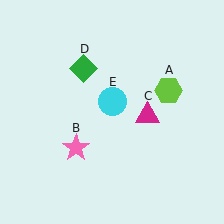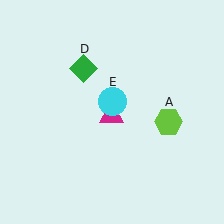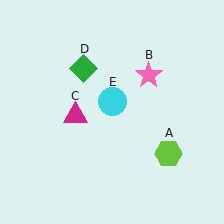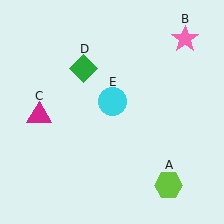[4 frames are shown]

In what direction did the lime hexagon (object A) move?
The lime hexagon (object A) moved down.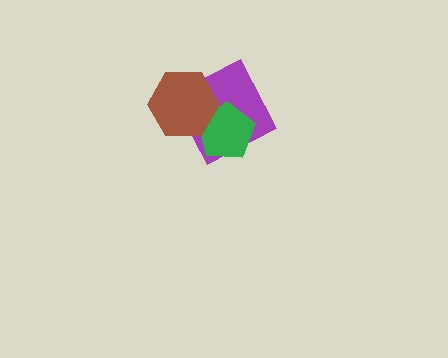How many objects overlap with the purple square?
2 objects overlap with the purple square.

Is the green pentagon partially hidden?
Yes, it is partially covered by another shape.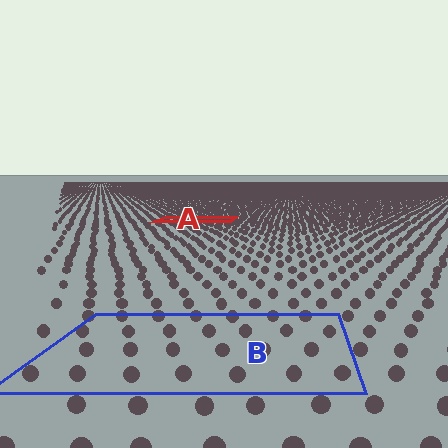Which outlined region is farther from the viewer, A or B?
Region A is farther from the viewer — the texture elements inside it appear smaller and more densely packed.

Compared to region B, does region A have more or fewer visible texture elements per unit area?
Region A has more texture elements per unit area — they are packed more densely because it is farther away.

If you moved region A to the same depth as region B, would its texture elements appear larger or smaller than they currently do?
They would appear larger. At a closer depth, the same texture elements are projected at a bigger on-screen size.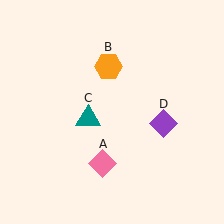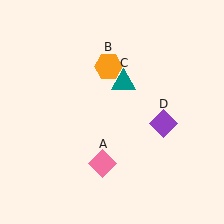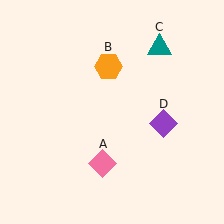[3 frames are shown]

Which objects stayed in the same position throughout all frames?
Pink diamond (object A) and orange hexagon (object B) and purple diamond (object D) remained stationary.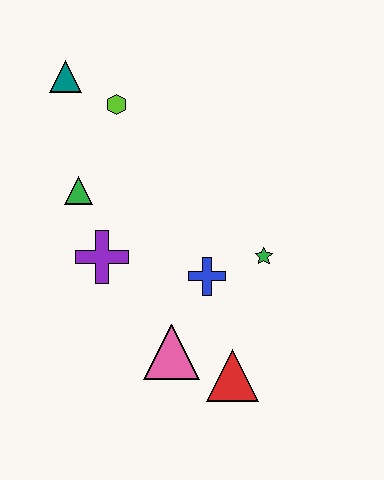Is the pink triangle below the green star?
Yes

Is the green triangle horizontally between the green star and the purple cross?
No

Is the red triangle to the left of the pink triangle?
No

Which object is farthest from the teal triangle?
The red triangle is farthest from the teal triangle.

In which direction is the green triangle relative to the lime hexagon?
The green triangle is below the lime hexagon.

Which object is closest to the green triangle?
The purple cross is closest to the green triangle.